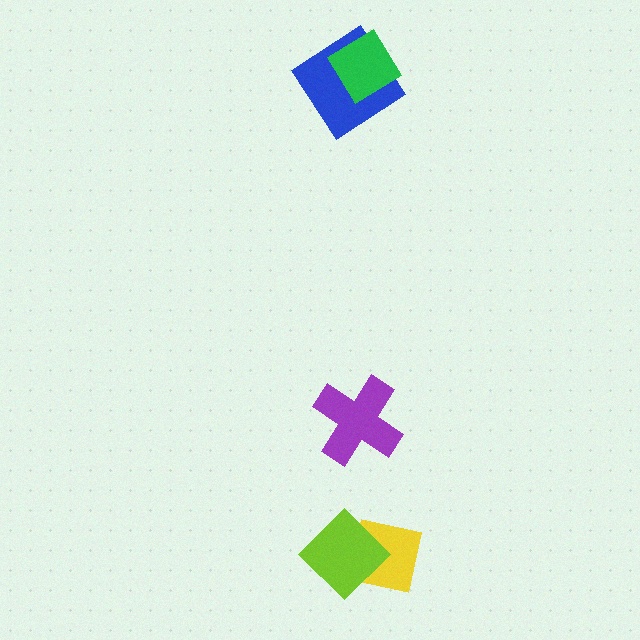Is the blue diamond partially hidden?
Yes, it is partially covered by another shape.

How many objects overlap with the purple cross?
0 objects overlap with the purple cross.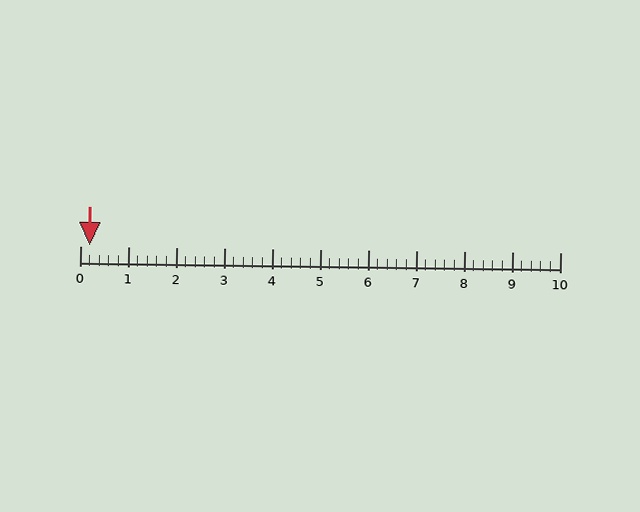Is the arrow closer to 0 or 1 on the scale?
The arrow is closer to 0.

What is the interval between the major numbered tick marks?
The major tick marks are spaced 1 units apart.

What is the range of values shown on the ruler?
The ruler shows values from 0 to 10.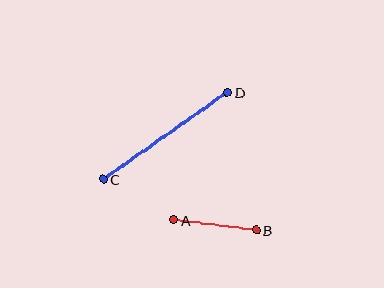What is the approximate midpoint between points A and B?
The midpoint is at approximately (215, 225) pixels.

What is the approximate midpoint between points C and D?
The midpoint is at approximately (165, 136) pixels.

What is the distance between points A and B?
The distance is approximately 83 pixels.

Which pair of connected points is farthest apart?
Points C and D are farthest apart.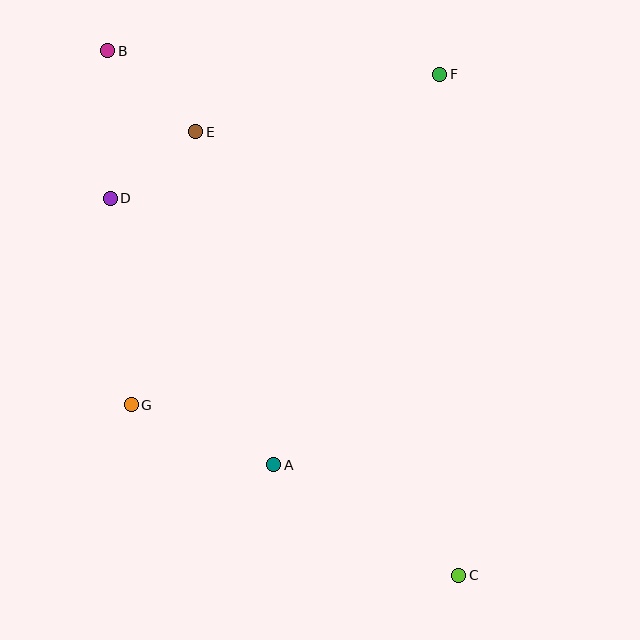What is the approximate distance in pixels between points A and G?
The distance between A and G is approximately 154 pixels.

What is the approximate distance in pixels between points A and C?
The distance between A and C is approximately 216 pixels.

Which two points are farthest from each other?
Points B and C are farthest from each other.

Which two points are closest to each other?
Points D and E are closest to each other.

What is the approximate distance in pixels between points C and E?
The distance between C and E is approximately 515 pixels.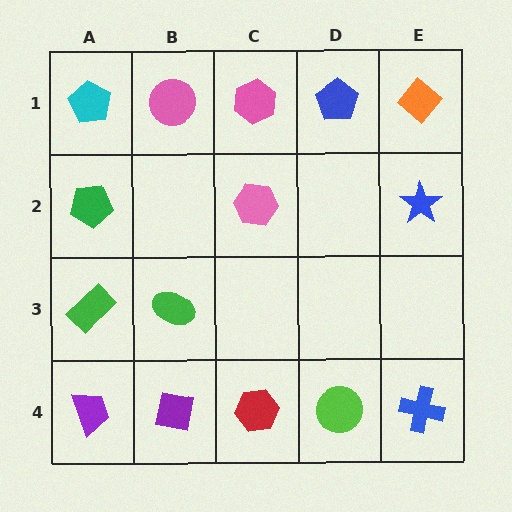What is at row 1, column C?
A pink hexagon.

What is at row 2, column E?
A blue star.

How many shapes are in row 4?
5 shapes.